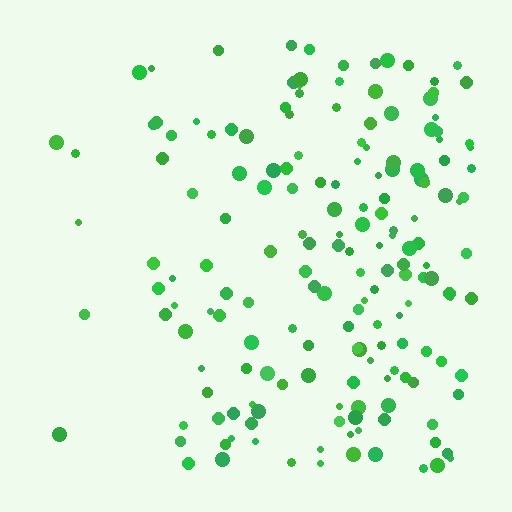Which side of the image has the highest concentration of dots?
The right.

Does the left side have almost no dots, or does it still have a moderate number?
Still a moderate number, just noticeably fewer than the right.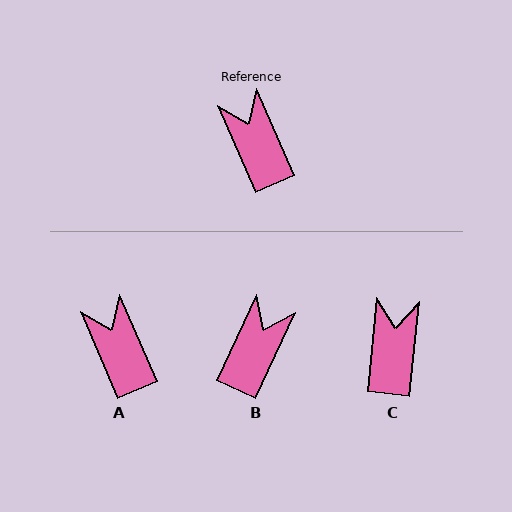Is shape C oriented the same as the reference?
No, it is off by about 29 degrees.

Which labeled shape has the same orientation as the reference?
A.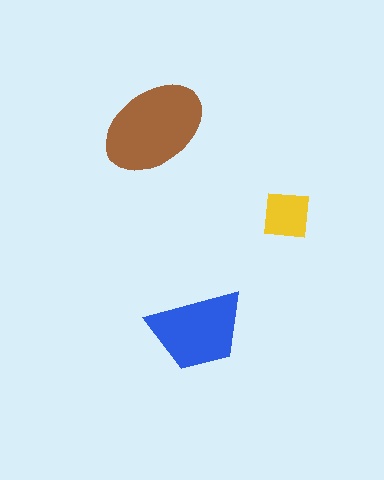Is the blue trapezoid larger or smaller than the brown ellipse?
Smaller.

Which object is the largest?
The brown ellipse.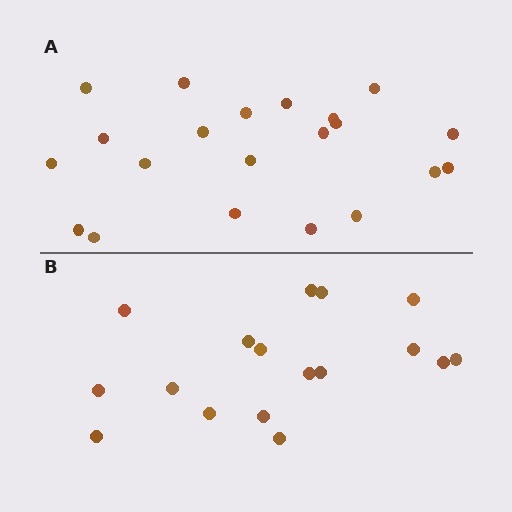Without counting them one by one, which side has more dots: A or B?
Region A (the top region) has more dots.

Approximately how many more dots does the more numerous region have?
Region A has about 4 more dots than region B.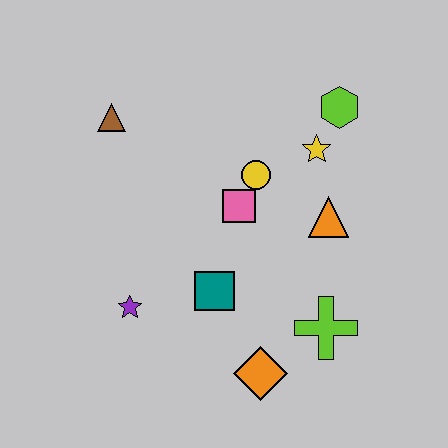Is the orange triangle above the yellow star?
No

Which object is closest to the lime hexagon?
The yellow star is closest to the lime hexagon.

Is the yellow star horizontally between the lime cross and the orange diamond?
Yes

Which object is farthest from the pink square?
The orange diamond is farthest from the pink square.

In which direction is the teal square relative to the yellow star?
The teal square is below the yellow star.